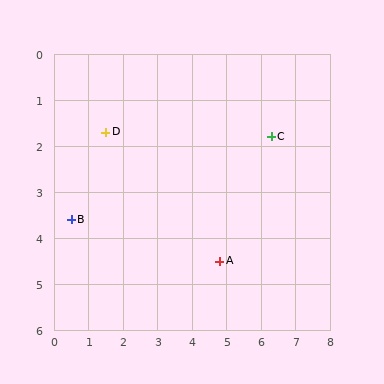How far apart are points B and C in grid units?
Points B and C are about 6.1 grid units apart.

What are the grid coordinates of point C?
Point C is at approximately (6.3, 1.8).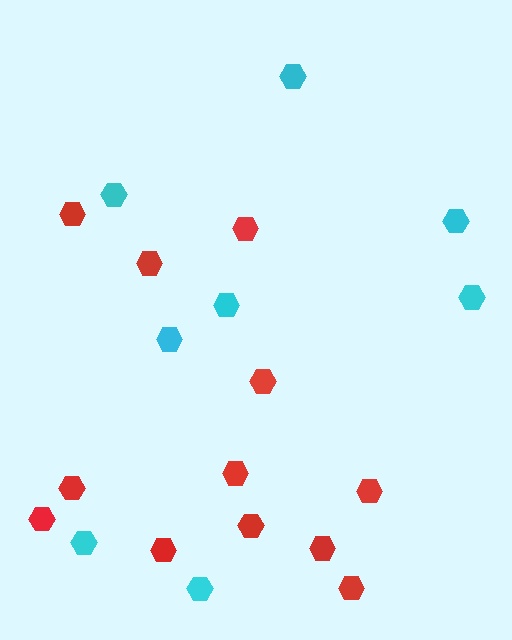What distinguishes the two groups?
There are 2 groups: one group of cyan hexagons (8) and one group of red hexagons (12).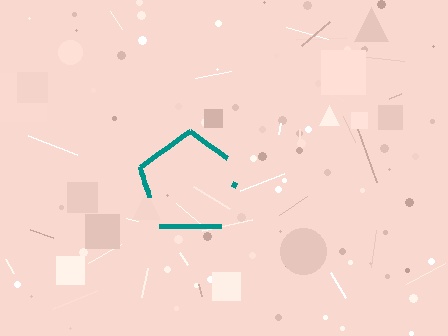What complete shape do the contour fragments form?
The contour fragments form a pentagon.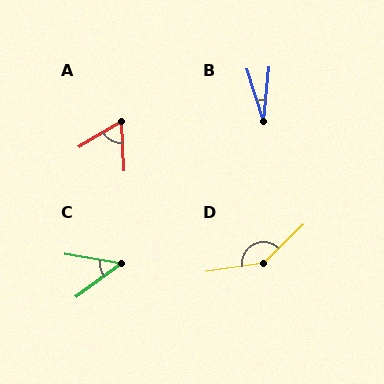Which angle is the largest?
D, at approximately 144 degrees.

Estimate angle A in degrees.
Approximately 62 degrees.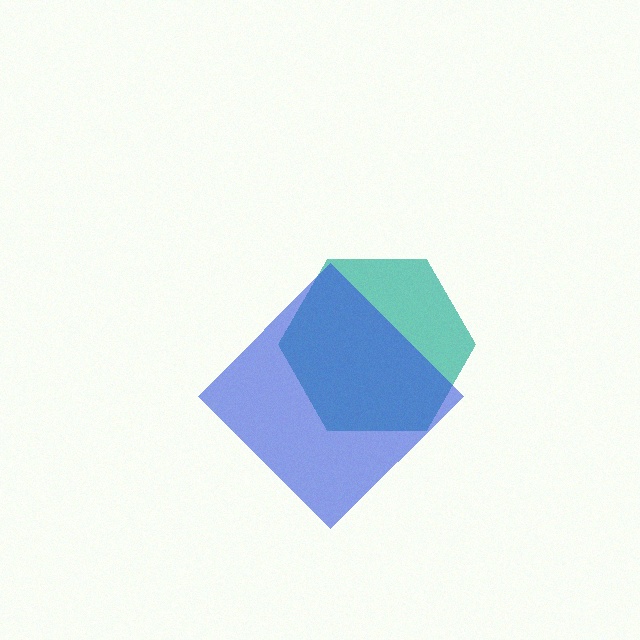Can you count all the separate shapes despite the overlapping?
Yes, there are 2 separate shapes.